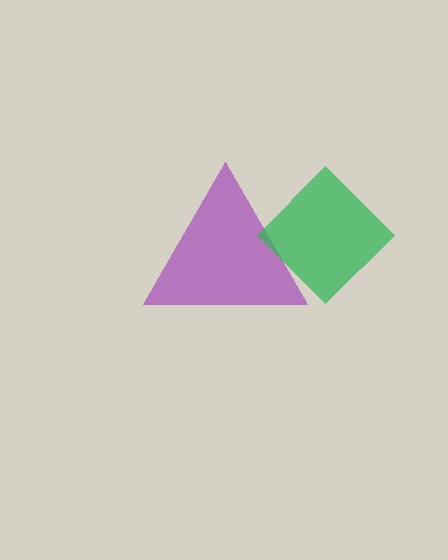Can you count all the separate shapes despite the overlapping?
Yes, there are 2 separate shapes.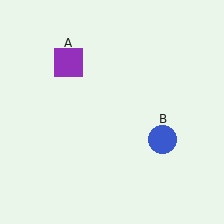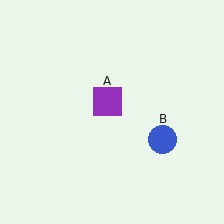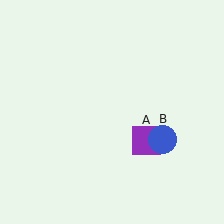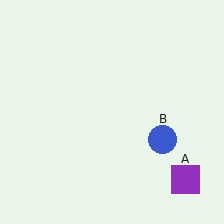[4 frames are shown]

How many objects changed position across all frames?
1 object changed position: purple square (object A).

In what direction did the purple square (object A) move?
The purple square (object A) moved down and to the right.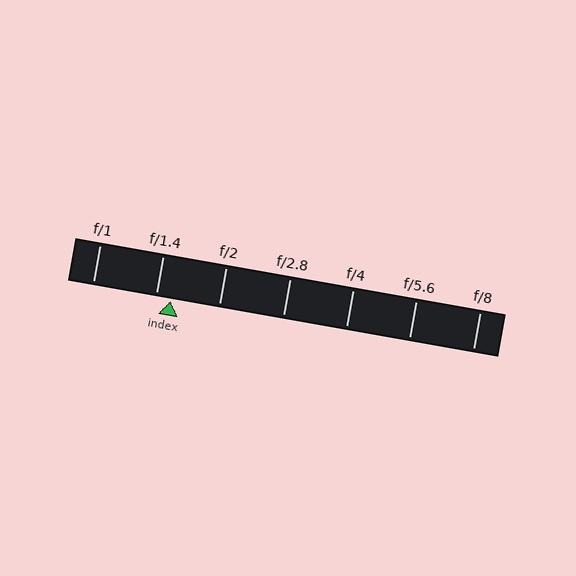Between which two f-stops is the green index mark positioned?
The index mark is between f/1.4 and f/2.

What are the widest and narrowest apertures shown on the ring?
The widest aperture shown is f/1 and the narrowest is f/8.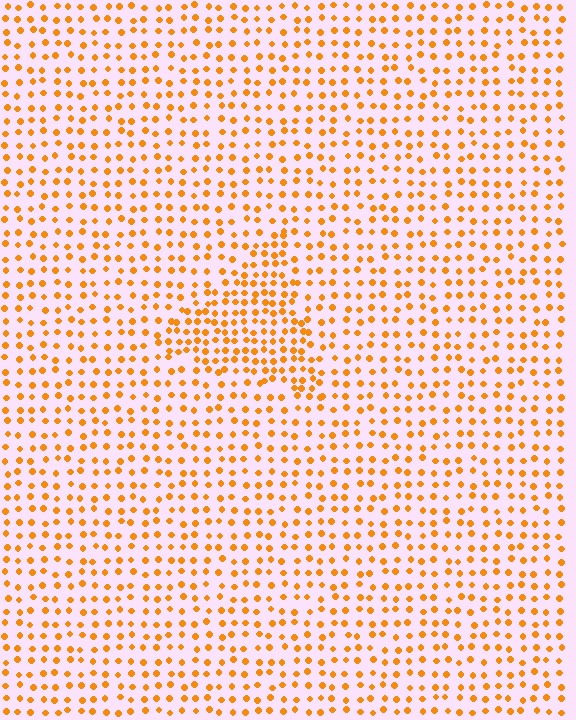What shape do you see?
I see a triangle.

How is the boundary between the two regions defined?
The boundary is defined by a change in element density (approximately 1.7x ratio). All elements are the same color, size, and shape.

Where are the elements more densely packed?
The elements are more densely packed inside the triangle boundary.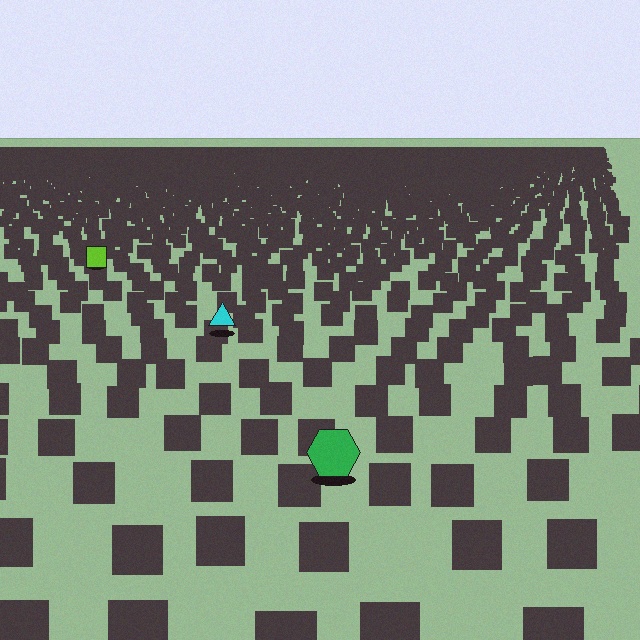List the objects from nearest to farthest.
From nearest to farthest: the green hexagon, the cyan triangle, the lime square.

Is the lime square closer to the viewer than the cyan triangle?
No. The cyan triangle is closer — you can tell from the texture gradient: the ground texture is coarser near it.